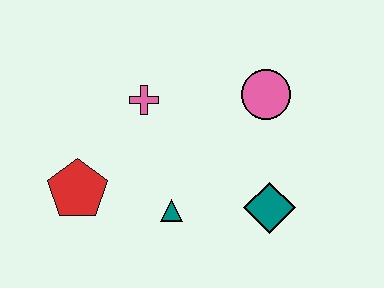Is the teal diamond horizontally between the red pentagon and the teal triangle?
No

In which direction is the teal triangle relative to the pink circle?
The teal triangle is below the pink circle.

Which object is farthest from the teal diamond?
The red pentagon is farthest from the teal diamond.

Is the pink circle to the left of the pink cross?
No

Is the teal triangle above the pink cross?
No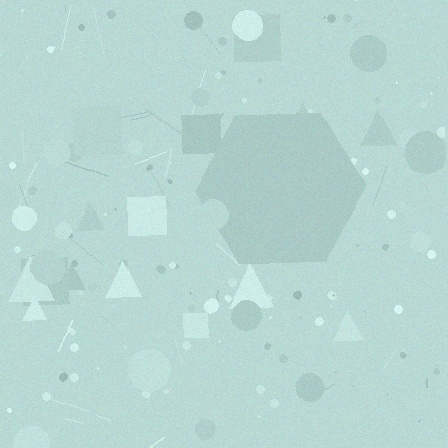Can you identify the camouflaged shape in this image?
The camouflaged shape is a hexagon.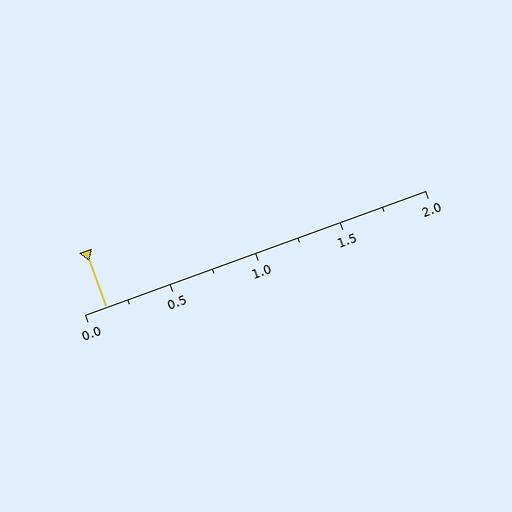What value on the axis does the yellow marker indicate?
The marker indicates approximately 0.12.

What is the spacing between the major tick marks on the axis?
The major ticks are spaced 0.5 apart.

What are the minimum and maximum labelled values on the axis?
The axis runs from 0.0 to 2.0.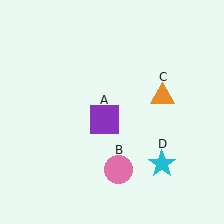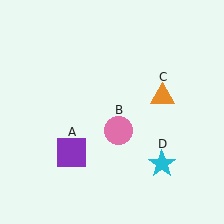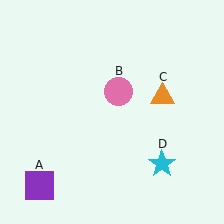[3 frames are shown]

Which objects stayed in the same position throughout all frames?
Orange triangle (object C) and cyan star (object D) remained stationary.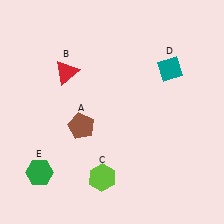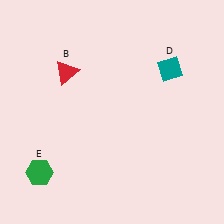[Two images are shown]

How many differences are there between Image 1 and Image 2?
There are 2 differences between the two images.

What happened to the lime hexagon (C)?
The lime hexagon (C) was removed in Image 2. It was in the bottom-left area of Image 1.